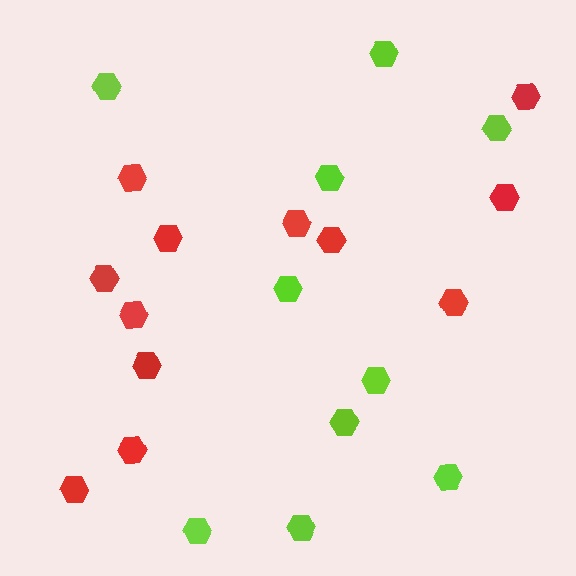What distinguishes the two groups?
There are 2 groups: one group of red hexagons (12) and one group of lime hexagons (10).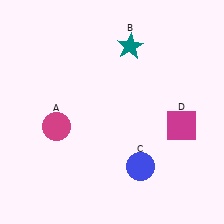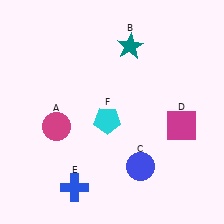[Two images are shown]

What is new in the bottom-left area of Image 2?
A cyan pentagon (F) was added in the bottom-left area of Image 2.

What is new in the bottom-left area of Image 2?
A blue cross (E) was added in the bottom-left area of Image 2.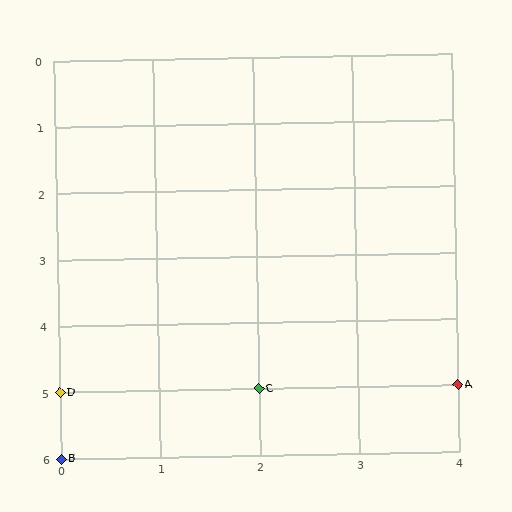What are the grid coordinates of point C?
Point C is at grid coordinates (2, 5).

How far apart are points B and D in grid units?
Points B and D are 1 row apart.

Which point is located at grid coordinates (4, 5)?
Point A is at (4, 5).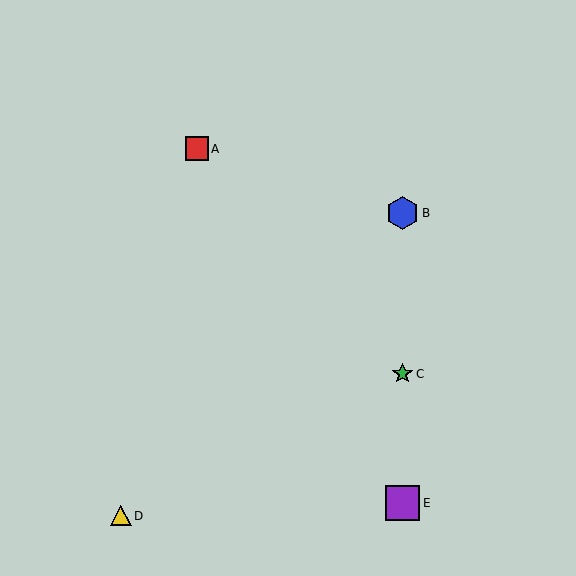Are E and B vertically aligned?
Yes, both are at x≈402.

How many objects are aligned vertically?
3 objects (B, C, E) are aligned vertically.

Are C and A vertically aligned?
No, C is at x≈402 and A is at x≈197.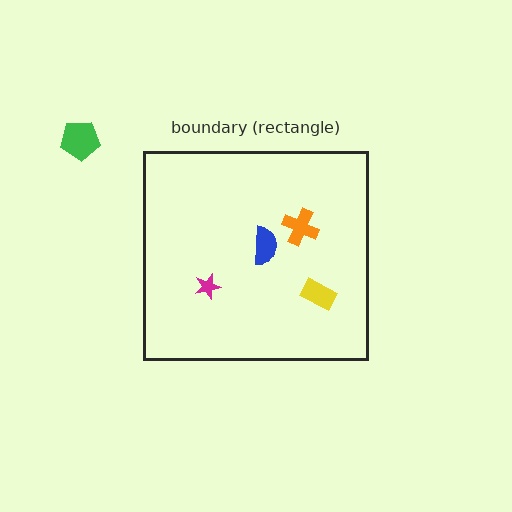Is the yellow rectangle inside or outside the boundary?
Inside.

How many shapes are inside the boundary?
4 inside, 1 outside.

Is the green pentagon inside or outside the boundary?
Outside.